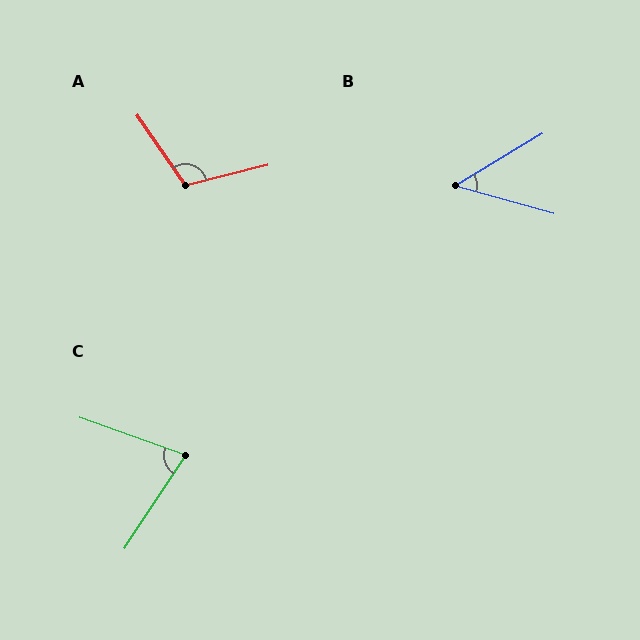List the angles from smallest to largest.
B (47°), C (76°), A (111°).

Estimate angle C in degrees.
Approximately 76 degrees.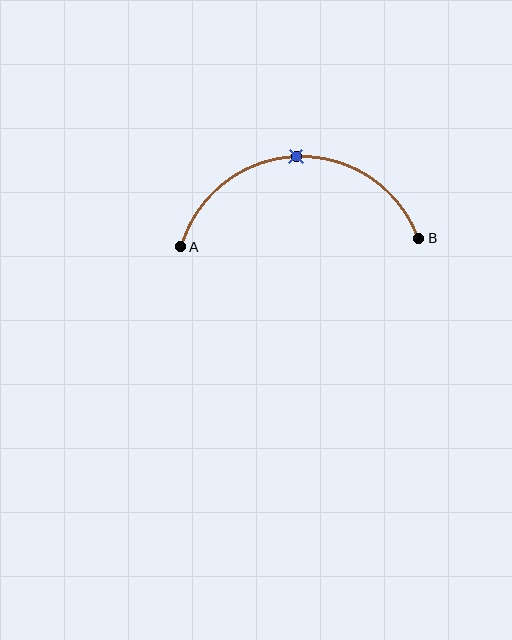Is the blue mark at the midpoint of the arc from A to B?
Yes. The blue mark lies on the arc at equal arc-length from both A and B — it is the arc midpoint.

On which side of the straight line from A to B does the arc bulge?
The arc bulges above the straight line connecting A and B.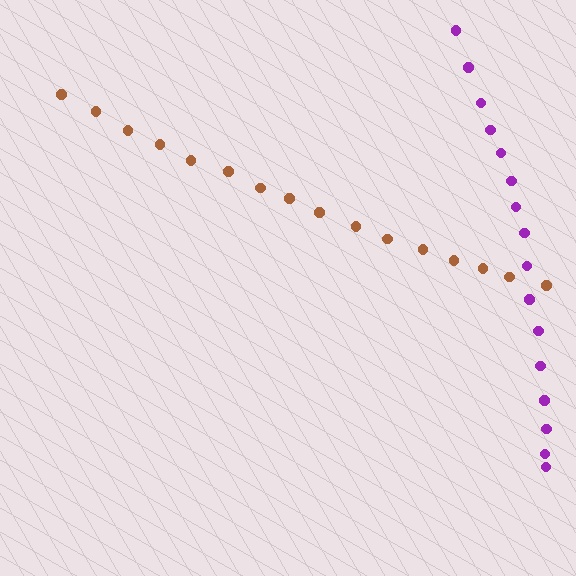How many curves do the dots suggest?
There are 2 distinct paths.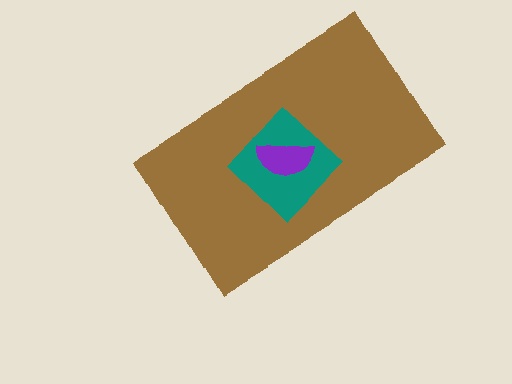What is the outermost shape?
The brown rectangle.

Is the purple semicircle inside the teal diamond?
Yes.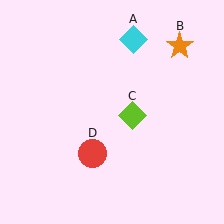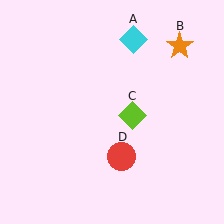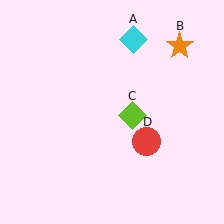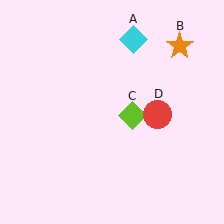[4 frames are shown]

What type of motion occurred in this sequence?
The red circle (object D) rotated counterclockwise around the center of the scene.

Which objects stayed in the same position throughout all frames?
Cyan diamond (object A) and orange star (object B) and lime diamond (object C) remained stationary.